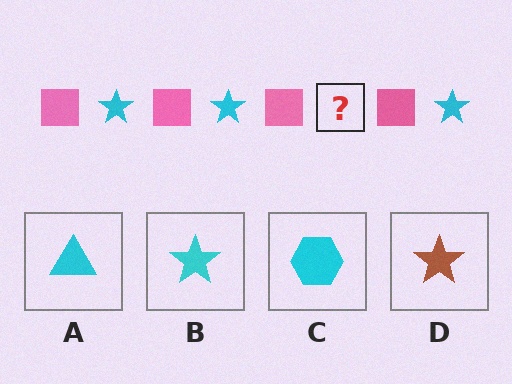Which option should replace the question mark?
Option B.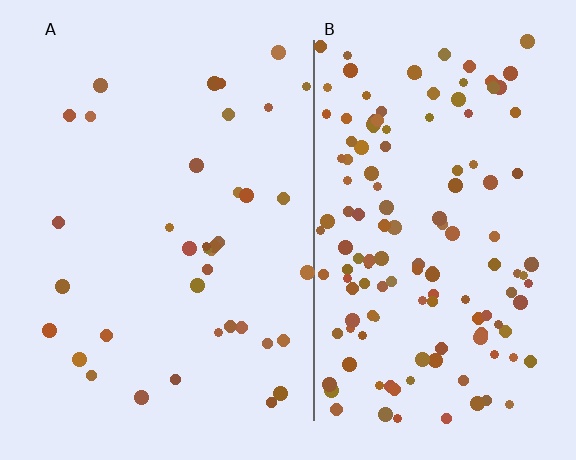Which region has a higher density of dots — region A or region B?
B (the right).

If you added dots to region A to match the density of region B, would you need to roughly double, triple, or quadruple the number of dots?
Approximately quadruple.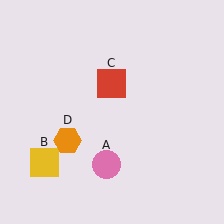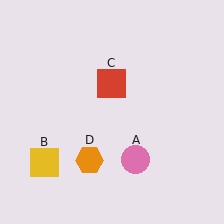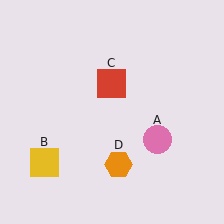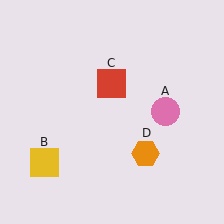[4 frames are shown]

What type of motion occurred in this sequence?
The pink circle (object A), orange hexagon (object D) rotated counterclockwise around the center of the scene.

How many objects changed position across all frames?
2 objects changed position: pink circle (object A), orange hexagon (object D).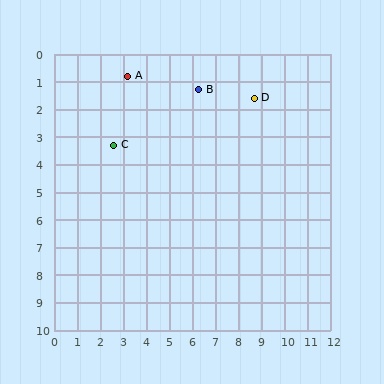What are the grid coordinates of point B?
Point B is at approximately (6.3, 1.3).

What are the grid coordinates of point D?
Point D is at approximately (8.7, 1.6).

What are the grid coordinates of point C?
Point C is at approximately (2.6, 3.3).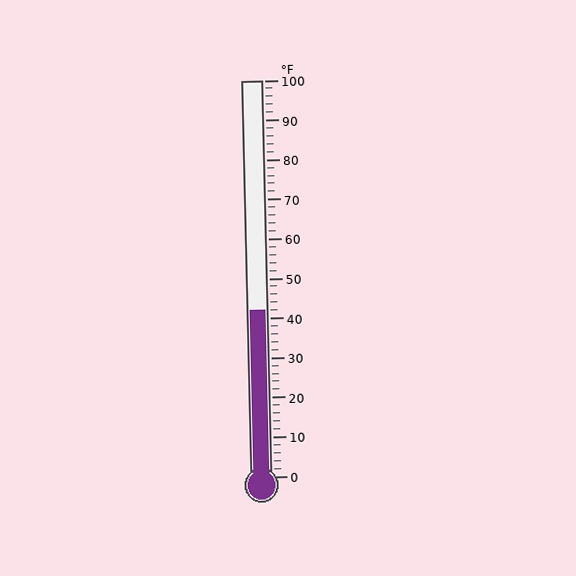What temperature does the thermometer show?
The thermometer shows approximately 42°F.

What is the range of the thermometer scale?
The thermometer scale ranges from 0°F to 100°F.